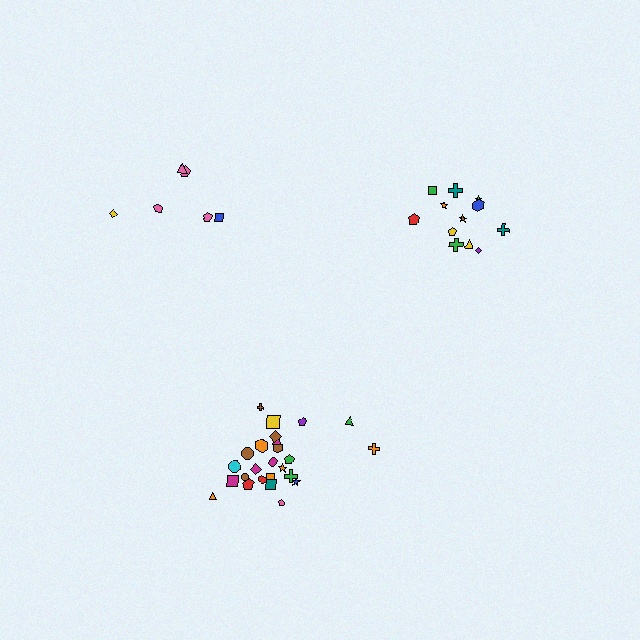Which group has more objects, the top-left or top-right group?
The top-right group.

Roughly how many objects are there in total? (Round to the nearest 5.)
Roughly 45 objects in total.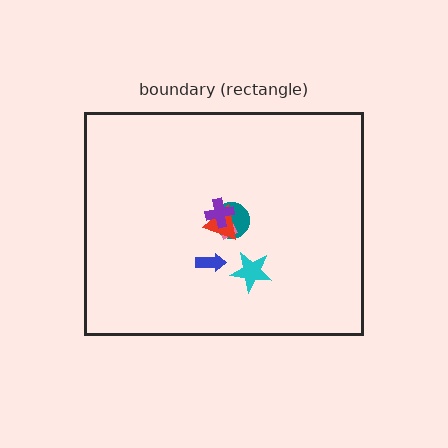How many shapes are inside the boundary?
6 inside, 0 outside.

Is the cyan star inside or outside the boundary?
Inside.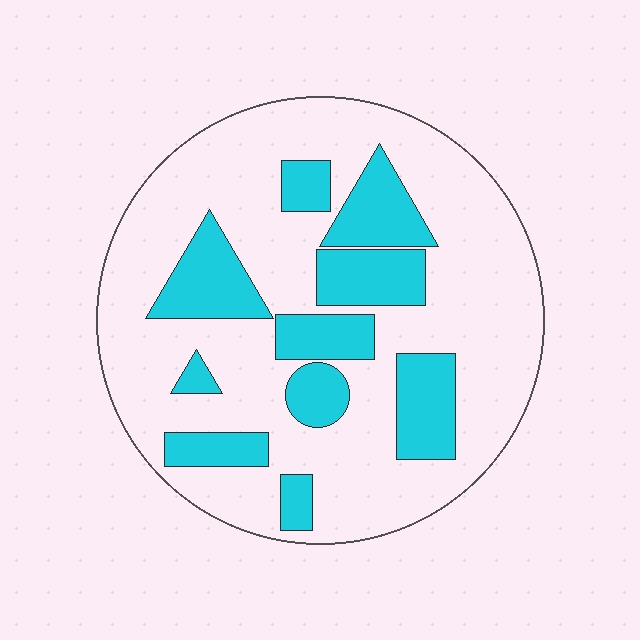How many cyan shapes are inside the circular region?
10.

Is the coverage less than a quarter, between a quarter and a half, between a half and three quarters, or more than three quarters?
Between a quarter and a half.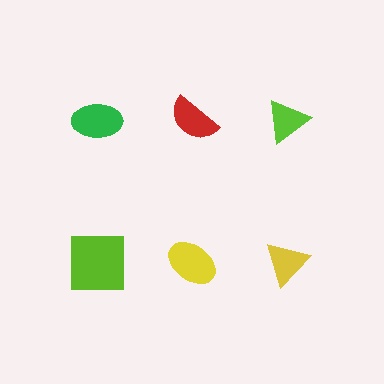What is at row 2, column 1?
A lime square.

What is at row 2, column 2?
A yellow ellipse.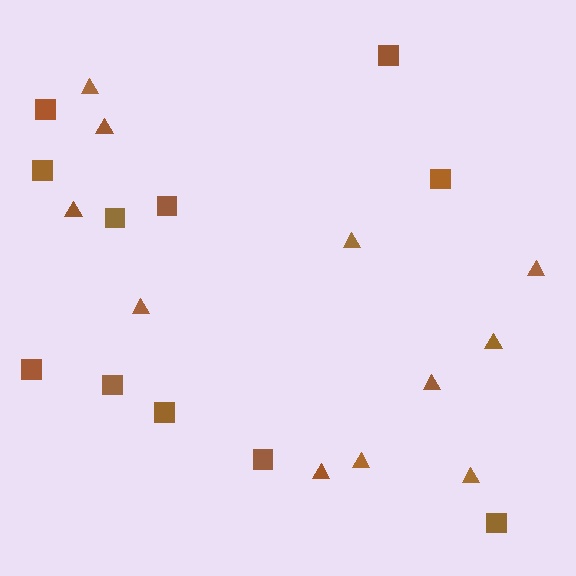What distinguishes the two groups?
There are 2 groups: one group of squares (11) and one group of triangles (11).